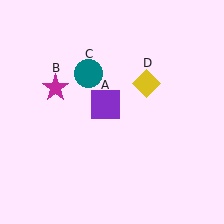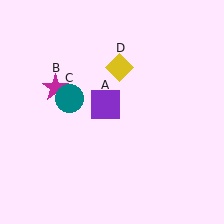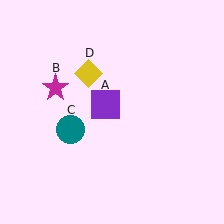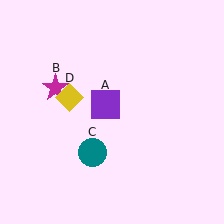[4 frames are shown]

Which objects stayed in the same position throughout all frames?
Purple square (object A) and magenta star (object B) remained stationary.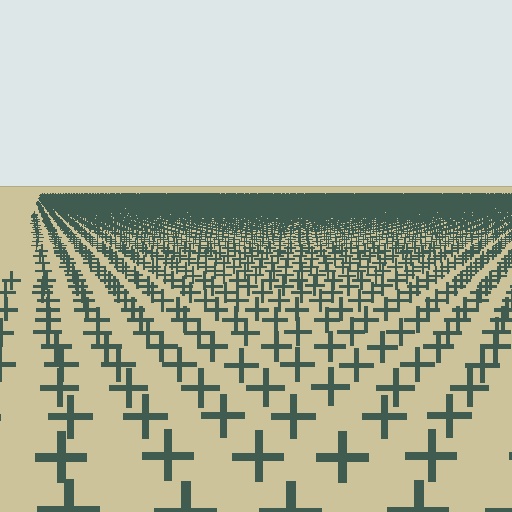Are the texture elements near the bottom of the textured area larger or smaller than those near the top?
Larger. Near the bottom, elements are closer to the viewer and appear at a bigger on-screen size.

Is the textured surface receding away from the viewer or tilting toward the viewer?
The surface is receding away from the viewer. Texture elements get smaller and denser toward the top.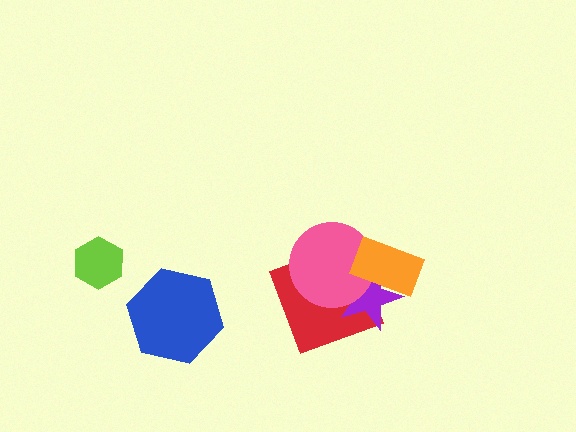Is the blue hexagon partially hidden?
No, no other shape covers it.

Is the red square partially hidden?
Yes, it is partially covered by another shape.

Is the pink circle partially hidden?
Yes, it is partially covered by another shape.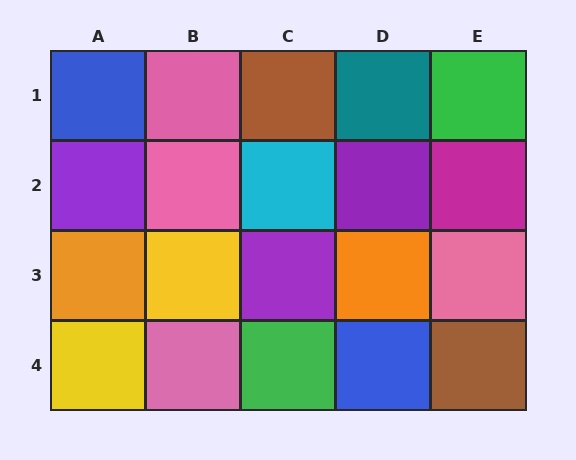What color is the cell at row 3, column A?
Orange.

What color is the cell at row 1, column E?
Green.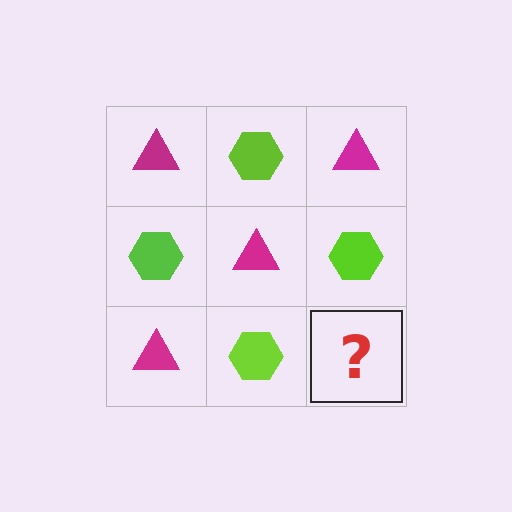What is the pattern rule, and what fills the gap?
The rule is that it alternates magenta triangle and lime hexagon in a checkerboard pattern. The gap should be filled with a magenta triangle.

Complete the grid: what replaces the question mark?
The question mark should be replaced with a magenta triangle.